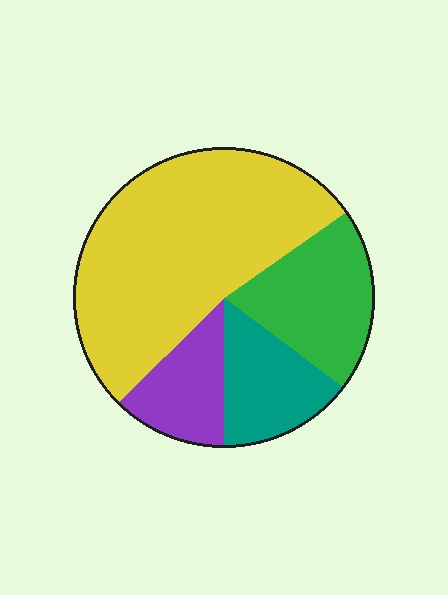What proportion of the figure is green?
Green covers 20% of the figure.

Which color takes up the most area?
Yellow, at roughly 55%.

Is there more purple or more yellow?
Yellow.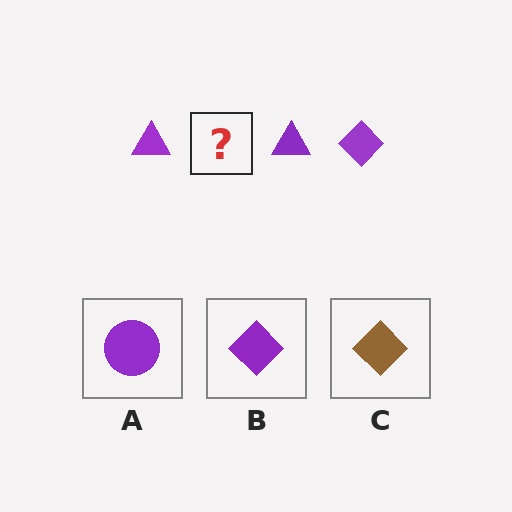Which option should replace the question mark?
Option B.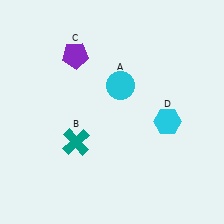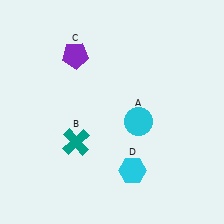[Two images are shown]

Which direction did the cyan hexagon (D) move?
The cyan hexagon (D) moved down.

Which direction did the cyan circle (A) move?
The cyan circle (A) moved down.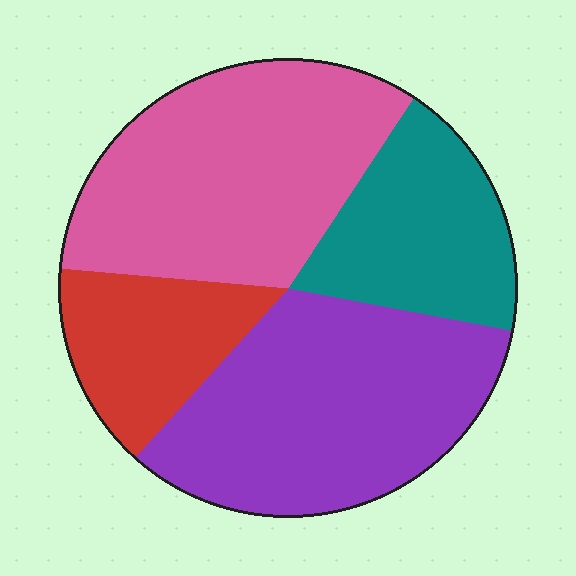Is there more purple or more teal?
Purple.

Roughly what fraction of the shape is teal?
Teal takes up between a sixth and a third of the shape.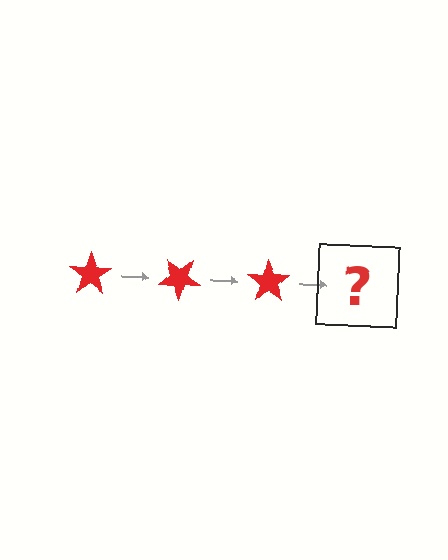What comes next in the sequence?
The next element should be a red star rotated 105 degrees.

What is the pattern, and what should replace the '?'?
The pattern is that the star rotates 35 degrees each step. The '?' should be a red star rotated 105 degrees.